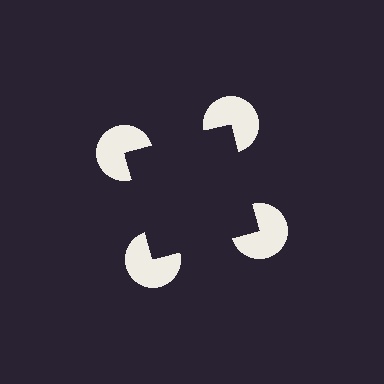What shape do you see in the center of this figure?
An illusory square — its edges are inferred from the aligned wedge cuts in the pac-man discs, not physically drawn.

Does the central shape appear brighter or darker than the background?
It typically appears slightly darker than the background, even though no actual brightness change is drawn.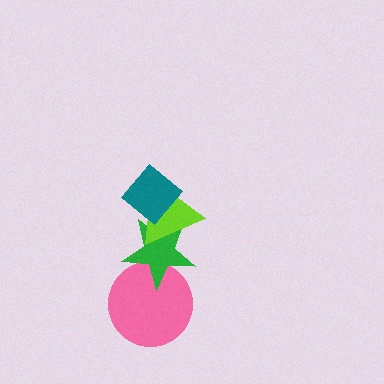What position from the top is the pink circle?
The pink circle is 4th from the top.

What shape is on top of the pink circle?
The green star is on top of the pink circle.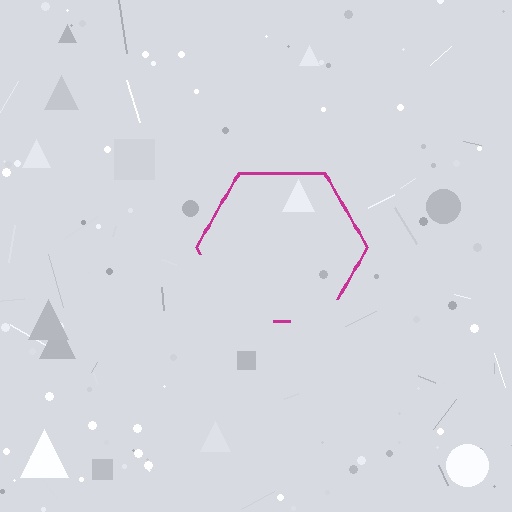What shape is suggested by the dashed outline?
The dashed outline suggests a hexagon.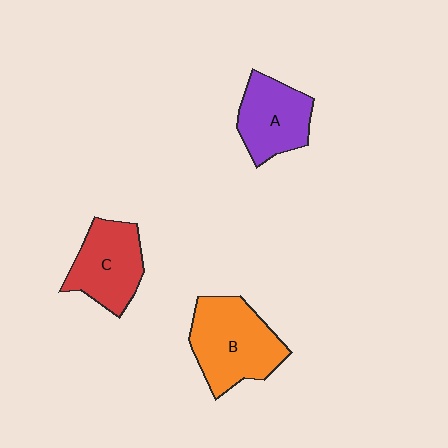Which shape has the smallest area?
Shape A (purple).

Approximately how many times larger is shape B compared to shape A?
Approximately 1.3 times.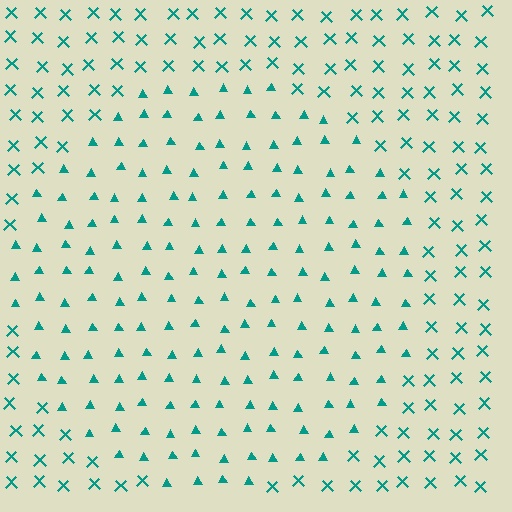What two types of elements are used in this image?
The image uses triangles inside the circle region and X marks outside it.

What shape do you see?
I see a circle.